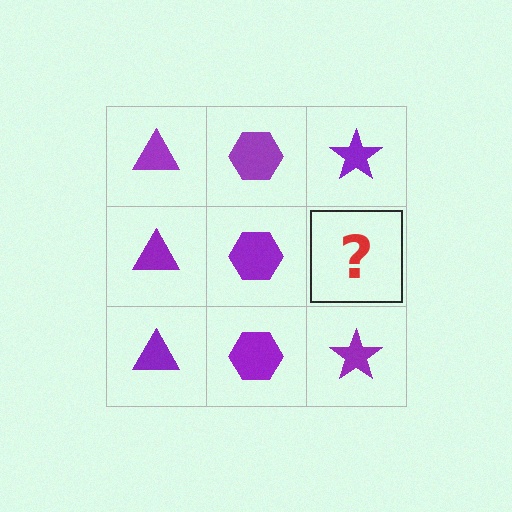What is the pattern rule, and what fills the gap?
The rule is that each column has a consistent shape. The gap should be filled with a purple star.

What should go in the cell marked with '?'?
The missing cell should contain a purple star.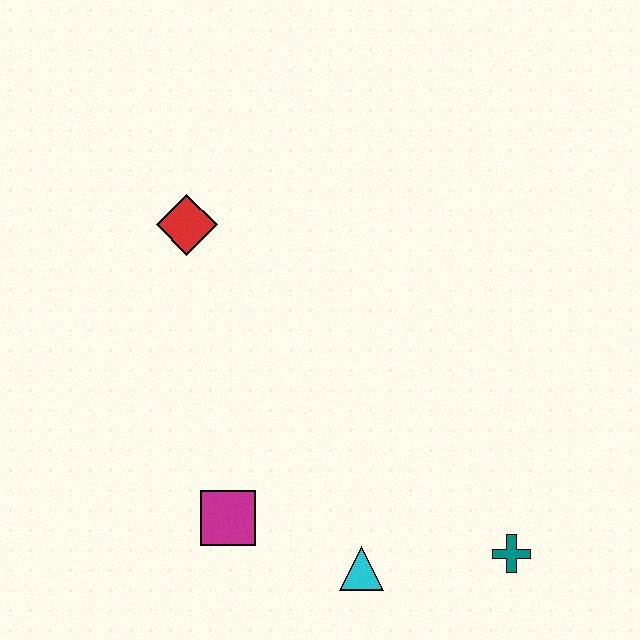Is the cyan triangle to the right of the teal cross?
No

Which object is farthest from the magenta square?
The red diamond is farthest from the magenta square.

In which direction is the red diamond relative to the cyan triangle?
The red diamond is above the cyan triangle.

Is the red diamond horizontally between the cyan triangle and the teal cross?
No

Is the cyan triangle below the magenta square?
Yes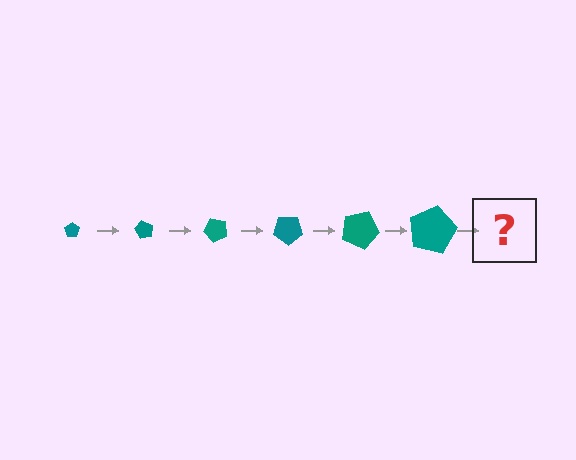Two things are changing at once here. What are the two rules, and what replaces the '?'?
The two rules are that the pentagon grows larger each step and it rotates 60 degrees each step. The '?' should be a pentagon, larger than the previous one and rotated 360 degrees from the start.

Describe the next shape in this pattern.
It should be a pentagon, larger than the previous one and rotated 360 degrees from the start.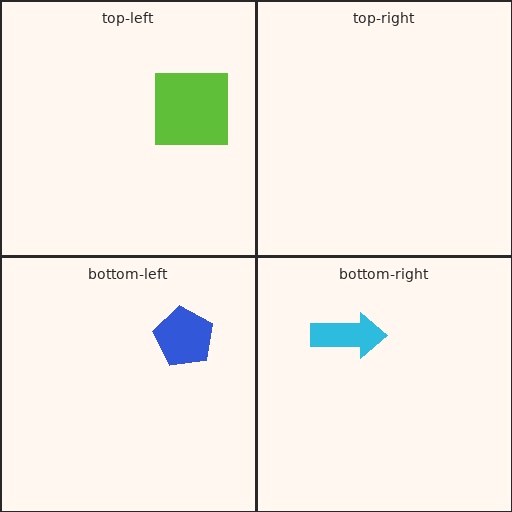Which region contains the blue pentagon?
The bottom-left region.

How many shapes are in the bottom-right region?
1.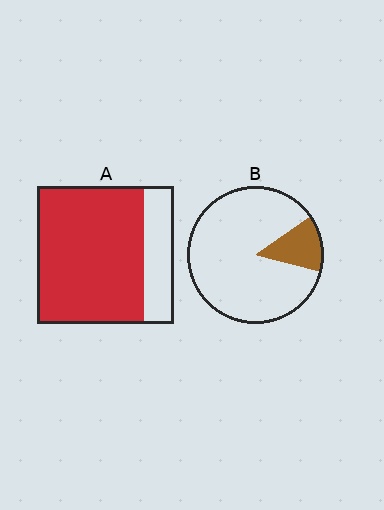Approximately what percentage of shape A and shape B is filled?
A is approximately 80% and B is approximately 15%.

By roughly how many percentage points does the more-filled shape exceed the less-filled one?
By roughly 65 percentage points (A over B).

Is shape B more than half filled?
No.